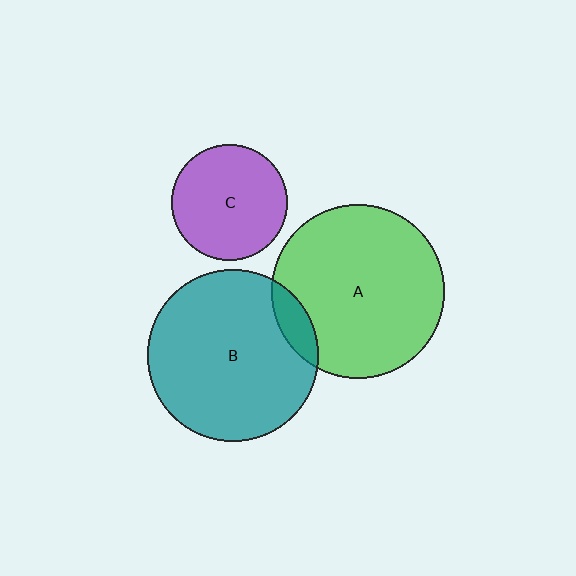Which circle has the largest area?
Circle A (green).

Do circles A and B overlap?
Yes.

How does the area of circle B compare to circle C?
Approximately 2.2 times.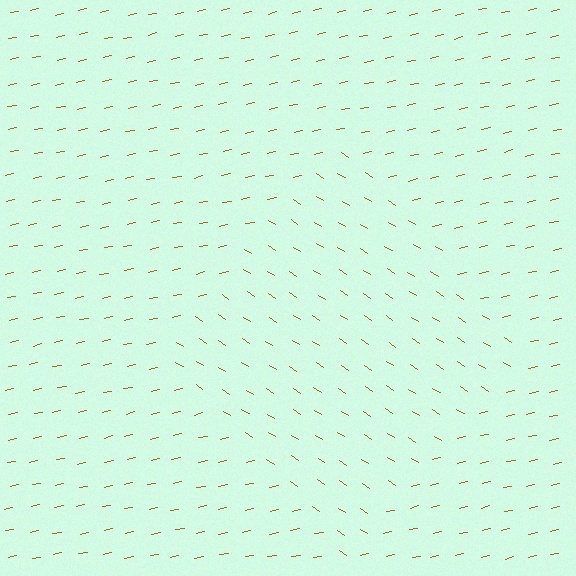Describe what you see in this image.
The image is filled with small brown line segments. A diamond region in the image has lines oriented differently from the surrounding lines, creating a visible texture boundary.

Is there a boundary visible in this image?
Yes, there is a texture boundary formed by a change in line orientation.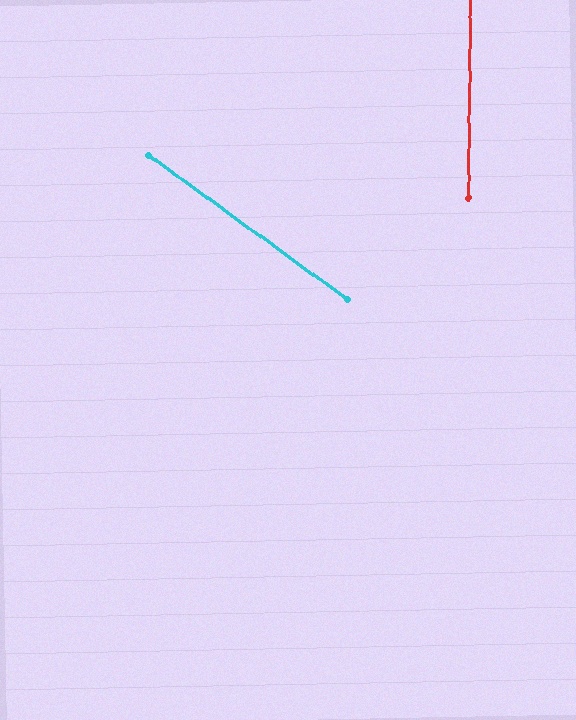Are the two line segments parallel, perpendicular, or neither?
Neither parallel nor perpendicular — they differ by about 55°.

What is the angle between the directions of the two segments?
Approximately 55 degrees.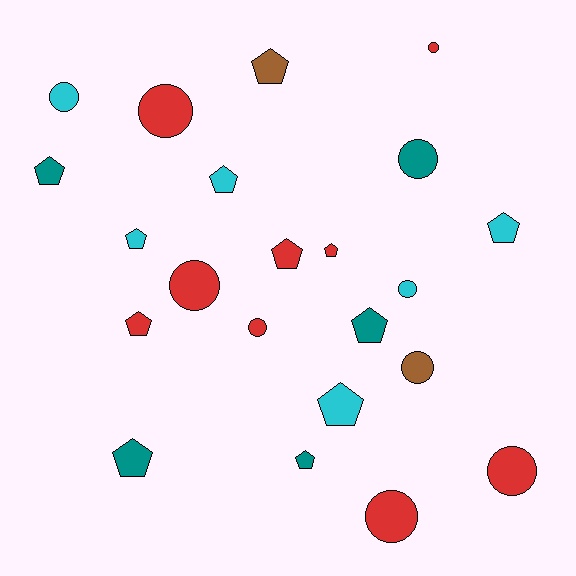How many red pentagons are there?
There are 3 red pentagons.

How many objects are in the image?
There are 22 objects.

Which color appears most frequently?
Red, with 9 objects.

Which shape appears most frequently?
Pentagon, with 12 objects.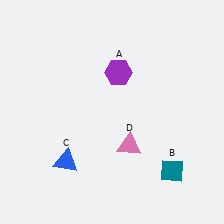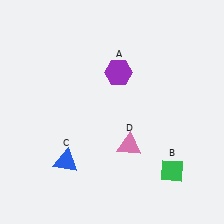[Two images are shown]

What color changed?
The diamond (B) changed from teal in Image 1 to green in Image 2.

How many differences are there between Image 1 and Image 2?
There is 1 difference between the two images.